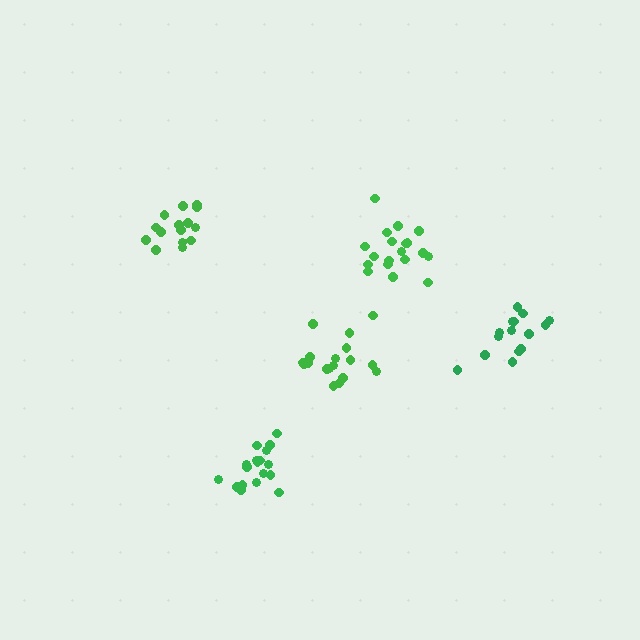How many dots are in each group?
Group 1: 15 dots, Group 2: 19 dots, Group 3: 19 dots, Group 4: 18 dots, Group 5: 16 dots (87 total).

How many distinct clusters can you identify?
There are 5 distinct clusters.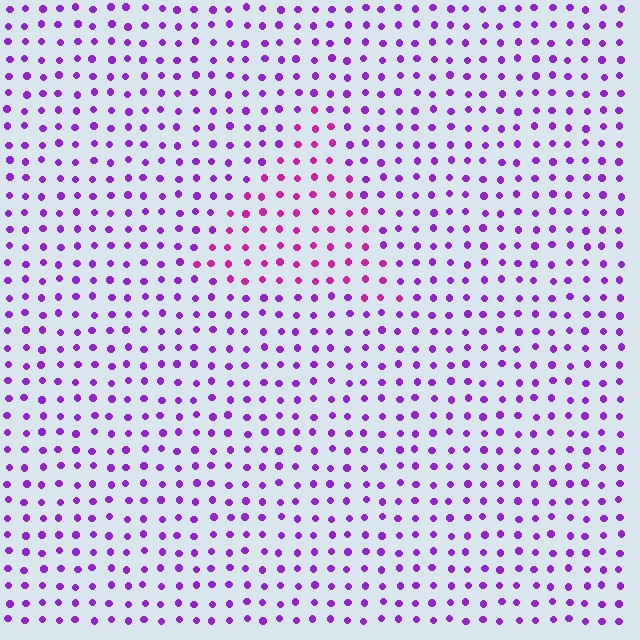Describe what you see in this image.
The image is filled with small purple elements in a uniform arrangement. A triangle-shaped region is visible where the elements are tinted to a slightly different hue, forming a subtle color boundary.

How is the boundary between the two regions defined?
The boundary is defined purely by a slight shift in hue (about 35 degrees). Spacing, size, and orientation are identical on both sides.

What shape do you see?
I see a triangle.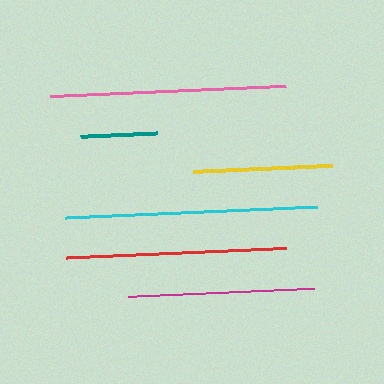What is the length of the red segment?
The red segment is approximately 221 pixels long.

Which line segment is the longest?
The cyan line is the longest at approximately 252 pixels.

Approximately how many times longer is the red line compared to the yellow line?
The red line is approximately 1.6 times the length of the yellow line.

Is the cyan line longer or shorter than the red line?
The cyan line is longer than the red line.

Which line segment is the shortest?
The teal line is the shortest at approximately 76 pixels.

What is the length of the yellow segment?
The yellow segment is approximately 138 pixels long.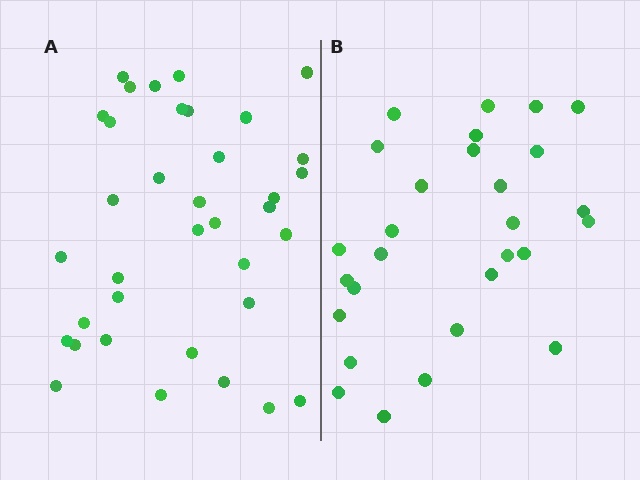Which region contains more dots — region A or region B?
Region A (the left region) has more dots.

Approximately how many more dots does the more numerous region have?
Region A has roughly 8 or so more dots than region B.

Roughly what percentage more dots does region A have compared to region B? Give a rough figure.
About 30% more.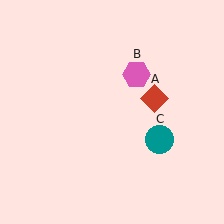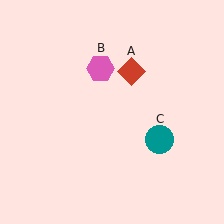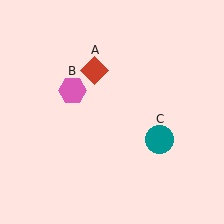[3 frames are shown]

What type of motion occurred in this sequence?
The red diamond (object A), pink hexagon (object B) rotated counterclockwise around the center of the scene.